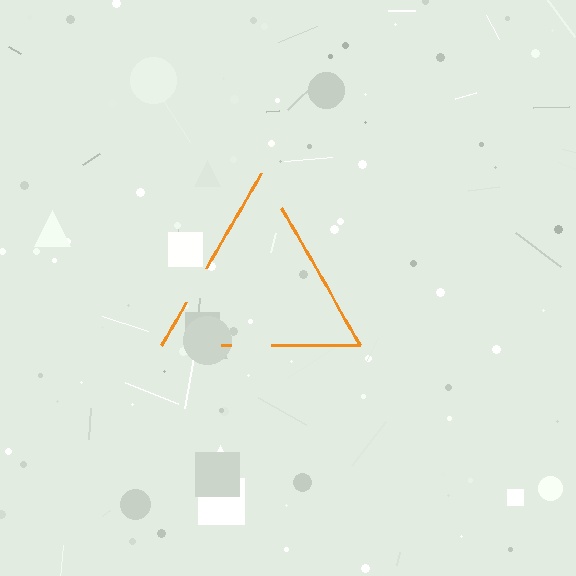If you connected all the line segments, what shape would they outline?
They would outline a triangle.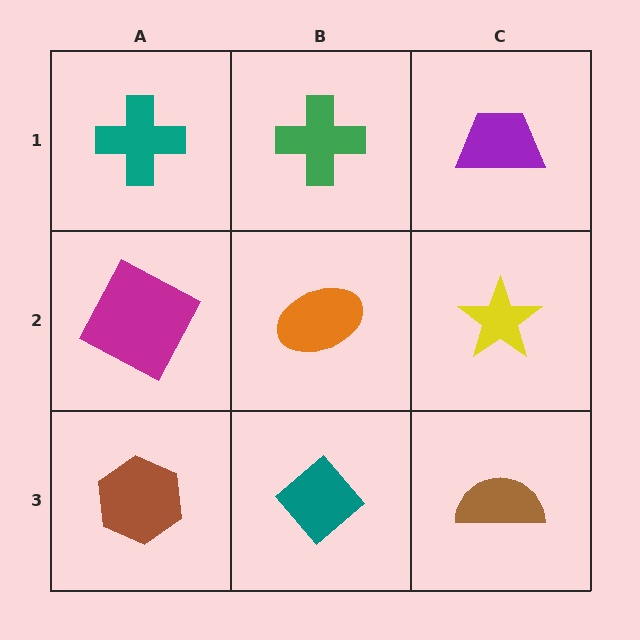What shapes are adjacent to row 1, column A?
A magenta square (row 2, column A), a green cross (row 1, column B).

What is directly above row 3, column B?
An orange ellipse.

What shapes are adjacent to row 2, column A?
A teal cross (row 1, column A), a brown hexagon (row 3, column A), an orange ellipse (row 2, column B).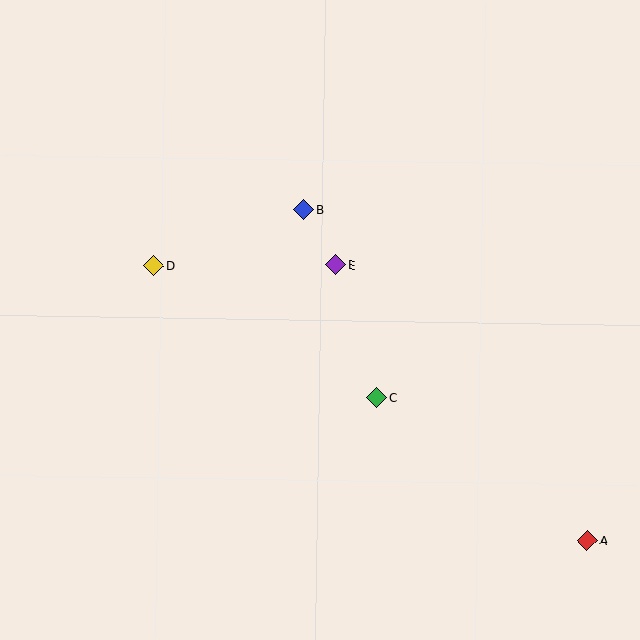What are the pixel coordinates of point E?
Point E is at (335, 265).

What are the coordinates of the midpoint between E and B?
The midpoint between E and B is at (320, 237).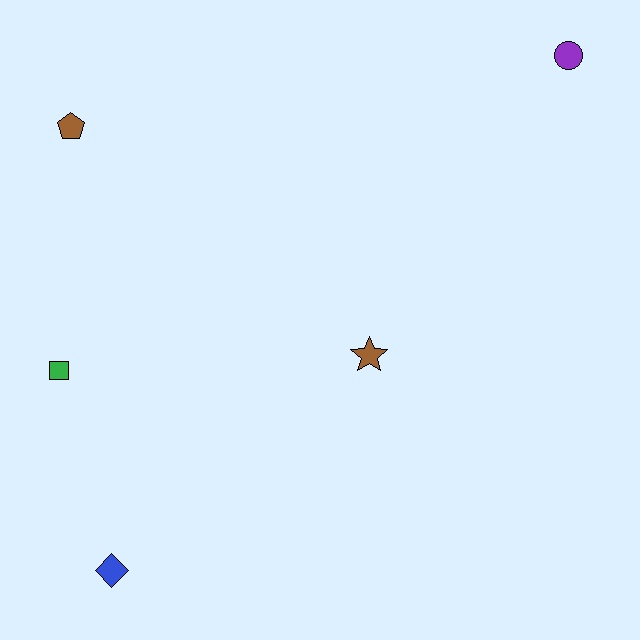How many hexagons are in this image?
There are no hexagons.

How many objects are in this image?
There are 5 objects.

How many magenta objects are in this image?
There are no magenta objects.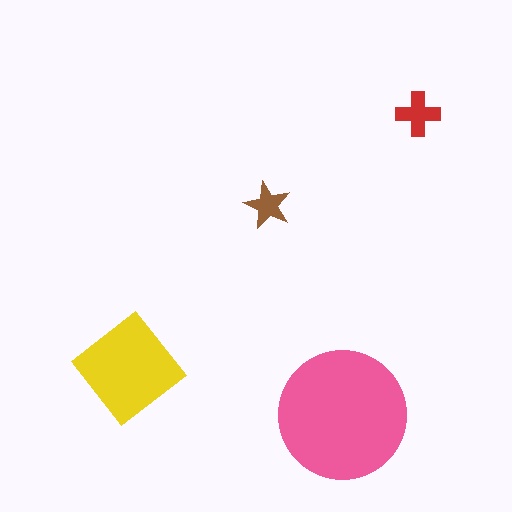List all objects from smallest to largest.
The brown star, the red cross, the yellow diamond, the pink circle.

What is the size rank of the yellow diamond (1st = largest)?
2nd.